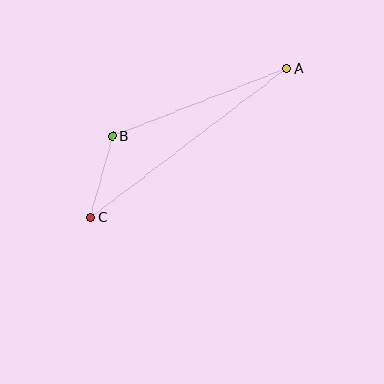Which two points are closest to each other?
Points B and C are closest to each other.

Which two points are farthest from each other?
Points A and C are farthest from each other.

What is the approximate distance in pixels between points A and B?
The distance between A and B is approximately 187 pixels.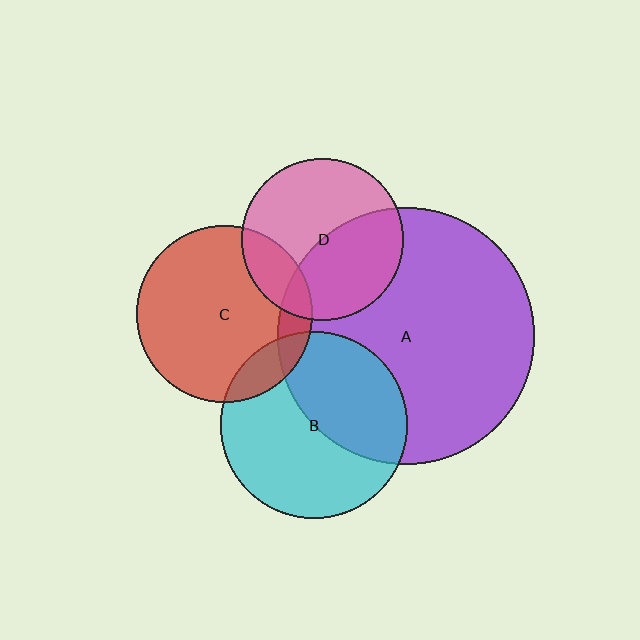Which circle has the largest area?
Circle A (purple).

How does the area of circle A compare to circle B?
Approximately 1.9 times.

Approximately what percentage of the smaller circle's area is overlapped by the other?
Approximately 45%.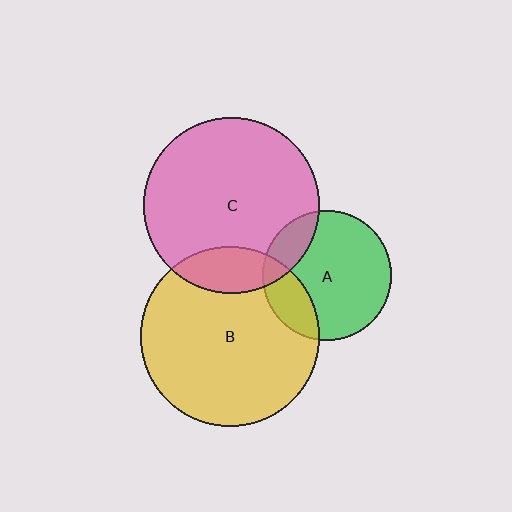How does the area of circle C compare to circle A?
Approximately 1.8 times.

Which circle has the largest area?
Circle B (yellow).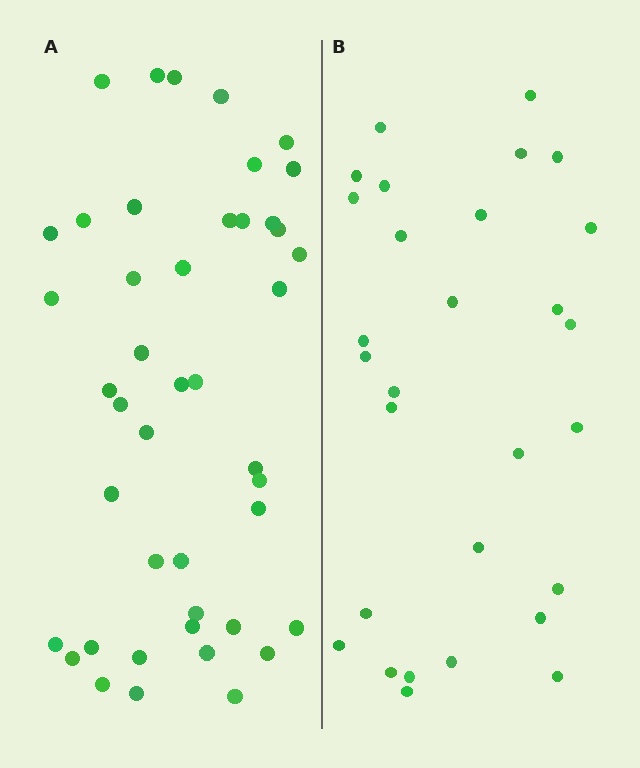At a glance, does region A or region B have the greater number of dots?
Region A (the left region) has more dots.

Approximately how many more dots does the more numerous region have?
Region A has approximately 15 more dots than region B.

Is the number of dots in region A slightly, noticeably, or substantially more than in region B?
Region A has substantially more. The ratio is roughly 1.5 to 1.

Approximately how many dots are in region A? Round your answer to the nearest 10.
About 40 dots. (The exact count is 44, which rounds to 40.)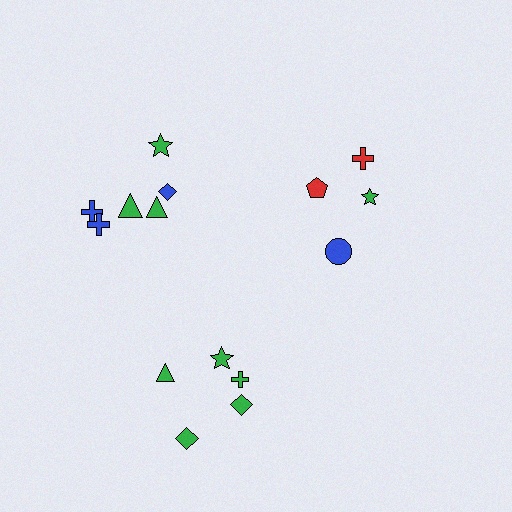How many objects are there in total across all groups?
There are 15 objects.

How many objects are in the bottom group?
There are 5 objects.